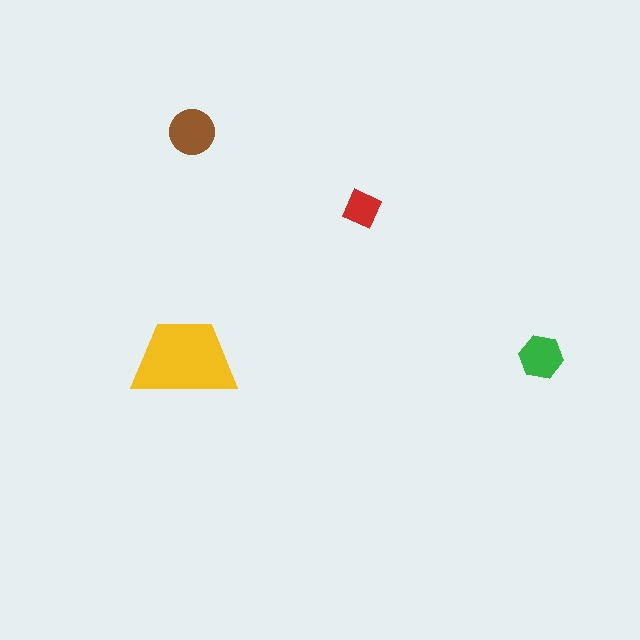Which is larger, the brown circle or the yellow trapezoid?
The yellow trapezoid.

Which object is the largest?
The yellow trapezoid.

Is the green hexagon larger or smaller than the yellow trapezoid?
Smaller.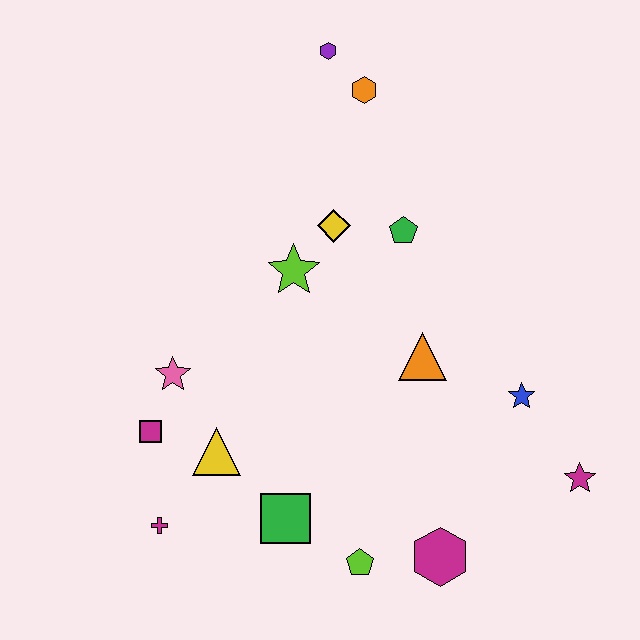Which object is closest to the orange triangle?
The blue star is closest to the orange triangle.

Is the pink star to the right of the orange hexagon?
No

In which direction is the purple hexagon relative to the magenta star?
The purple hexagon is above the magenta star.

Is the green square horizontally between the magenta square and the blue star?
Yes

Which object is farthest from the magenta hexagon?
The purple hexagon is farthest from the magenta hexagon.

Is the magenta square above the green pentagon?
No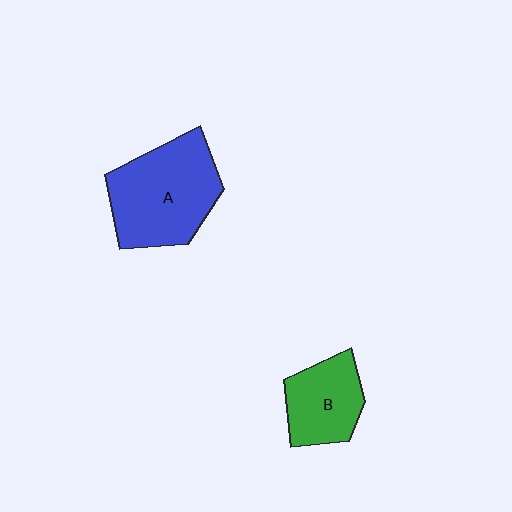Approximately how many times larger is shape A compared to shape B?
Approximately 1.7 times.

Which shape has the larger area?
Shape A (blue).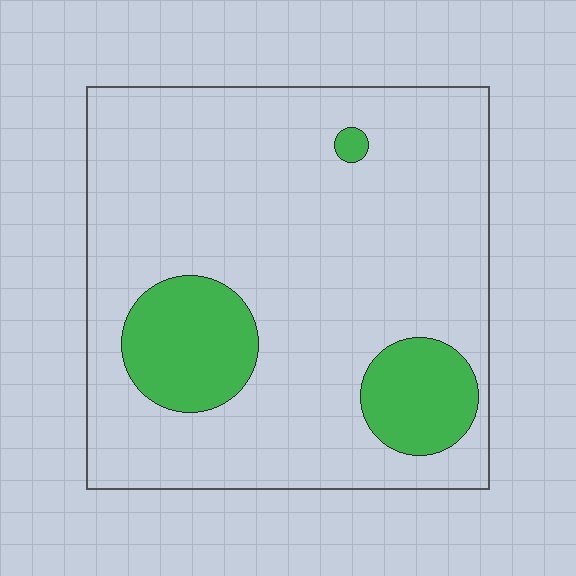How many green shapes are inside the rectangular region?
3.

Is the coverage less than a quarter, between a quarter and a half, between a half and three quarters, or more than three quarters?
Less than a quarter.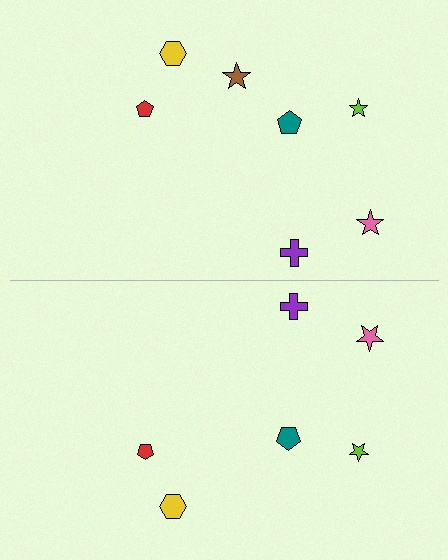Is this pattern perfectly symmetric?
No, the pattern is not perfectly symmetric. A brown star is missing from the bottom side.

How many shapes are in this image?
There are 13 shapes in this image.